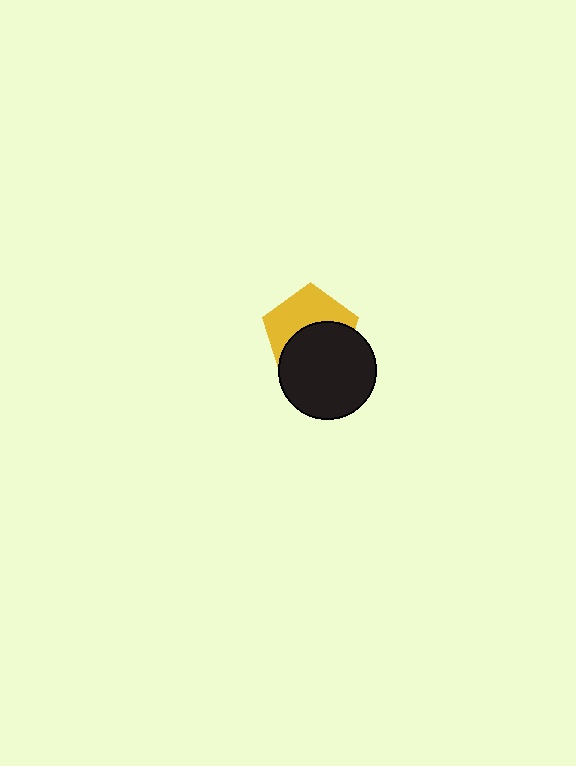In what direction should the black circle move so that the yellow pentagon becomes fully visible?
The black circle should move down. That is the shortest direction to clear the overlap and leave the yellow pentagon fully visible.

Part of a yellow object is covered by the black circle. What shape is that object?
It is a pentagon.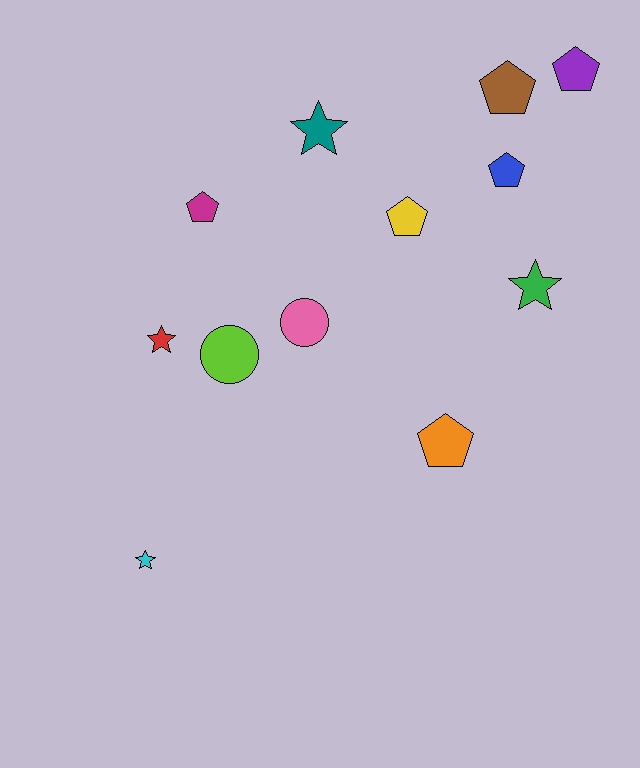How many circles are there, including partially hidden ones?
There are 2 circles.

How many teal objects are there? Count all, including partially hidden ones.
There is 1 teal object.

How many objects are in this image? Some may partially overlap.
There are 12 objects.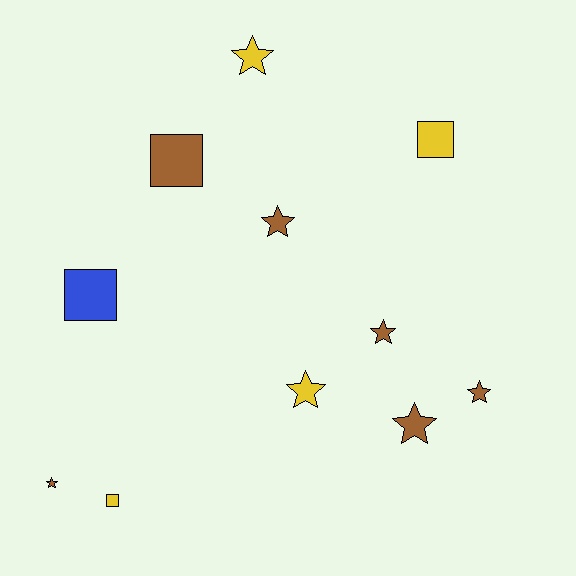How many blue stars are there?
There are no blue stars.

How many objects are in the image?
There are 11 objects.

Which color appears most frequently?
Brown, with 6 objects.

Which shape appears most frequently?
Star, with 7 objects.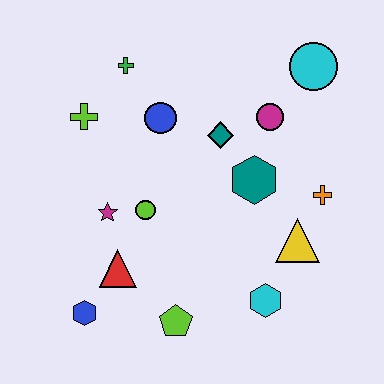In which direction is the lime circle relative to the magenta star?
The lime circle is to the right of the magenta star.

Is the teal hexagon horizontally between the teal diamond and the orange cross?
Yes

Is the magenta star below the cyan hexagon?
No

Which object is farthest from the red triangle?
The cyan circle is farthest from the red triangle.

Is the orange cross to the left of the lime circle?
No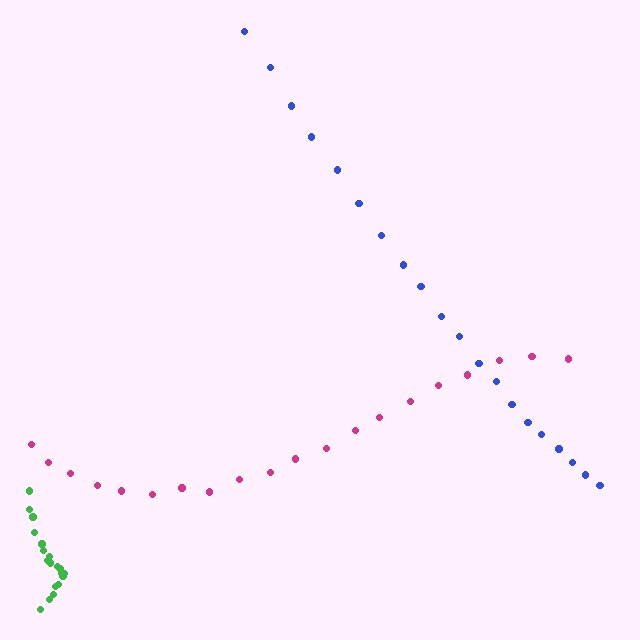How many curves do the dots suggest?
There are 3 distinct paths.